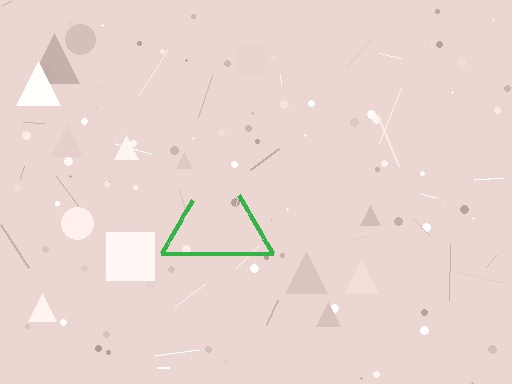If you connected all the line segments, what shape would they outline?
They would outline a triangle.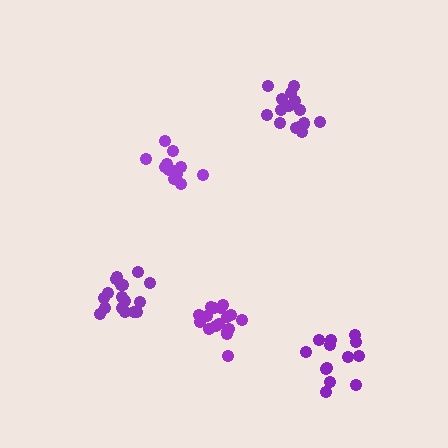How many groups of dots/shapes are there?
There are 5 groups.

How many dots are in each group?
Group 1: 13 dots, Group 2: 16 dots, Group 3: 17 dots, Group 4: 17 dots, Group 5: 12 dots (75 total).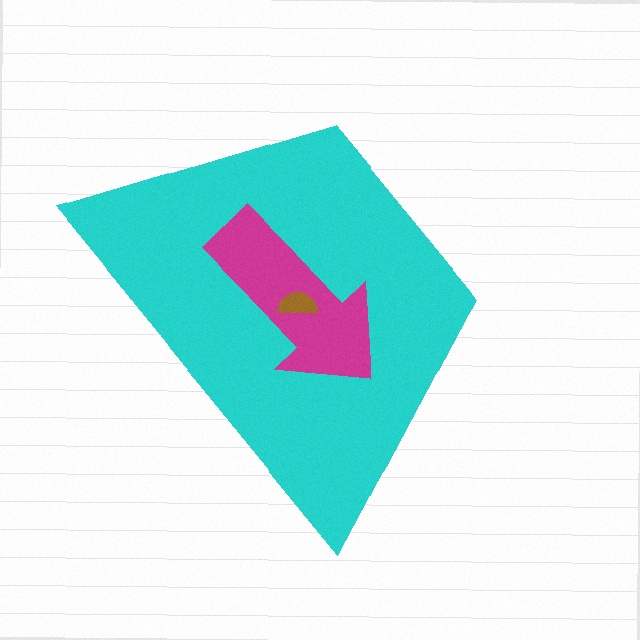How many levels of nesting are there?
3.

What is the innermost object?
The brown semicircle.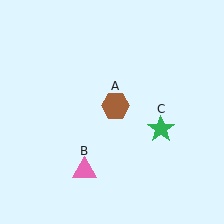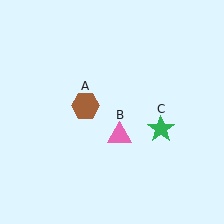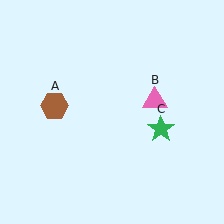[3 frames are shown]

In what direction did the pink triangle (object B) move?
The pink triangle (object B) moved up and to the right.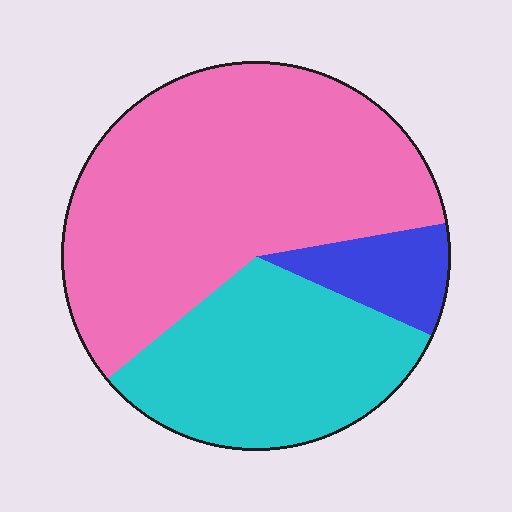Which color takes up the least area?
Blue, at roughly 10%.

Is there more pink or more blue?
Pink.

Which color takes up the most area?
Pink, at roughly 60%.